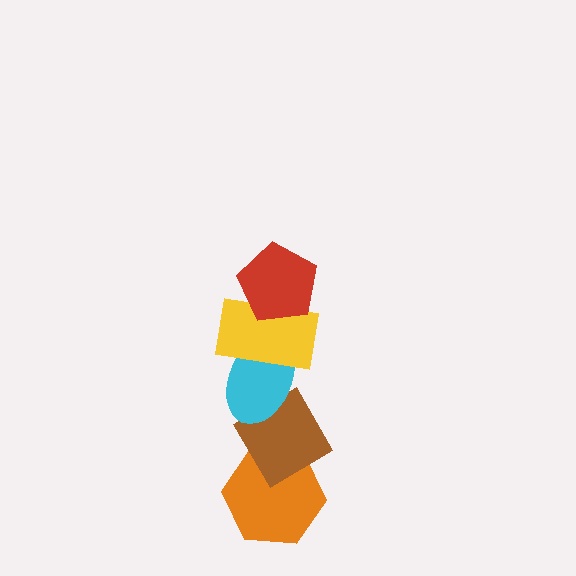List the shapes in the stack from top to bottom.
From top to bottom: the red pentagon, the yellow rectangle, the cyan ellipse, the brown diamond, the orange hexagon.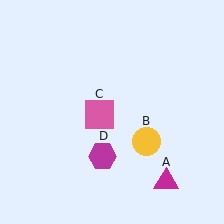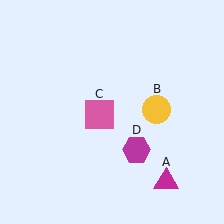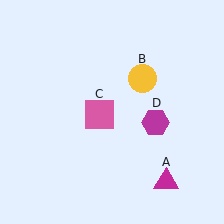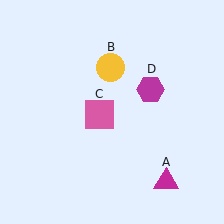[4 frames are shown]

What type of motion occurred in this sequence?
The yellow circle (object B), magenta hexagon (object D) rotated counterclockwise around the center of the scene.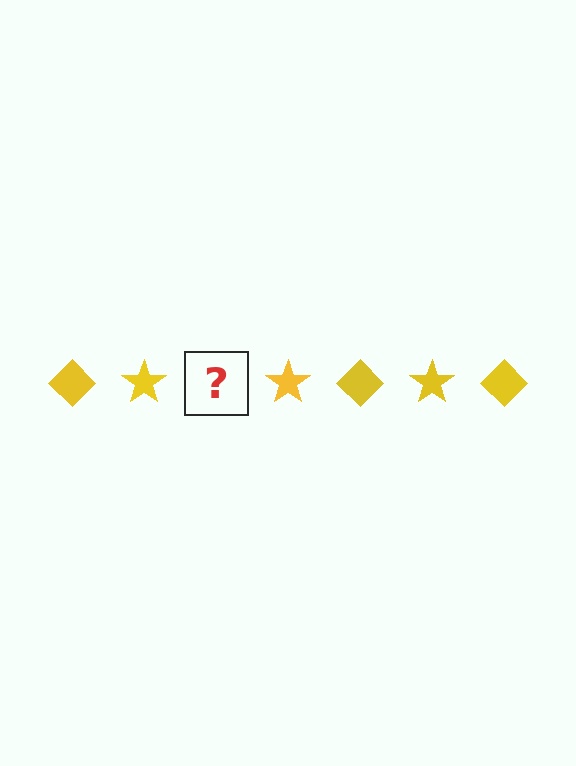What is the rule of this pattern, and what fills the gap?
The rule is that the pattern cycles through diamond, star shapes in yellow. The gap should be filled with a yellow diamond.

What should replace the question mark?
The question mark should be replaced with a yellow diamond.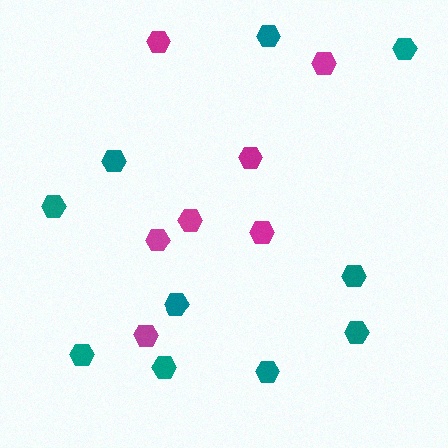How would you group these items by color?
There are 2 groups: one group of teal hexagons (10) and one group of magenta hexagons (7).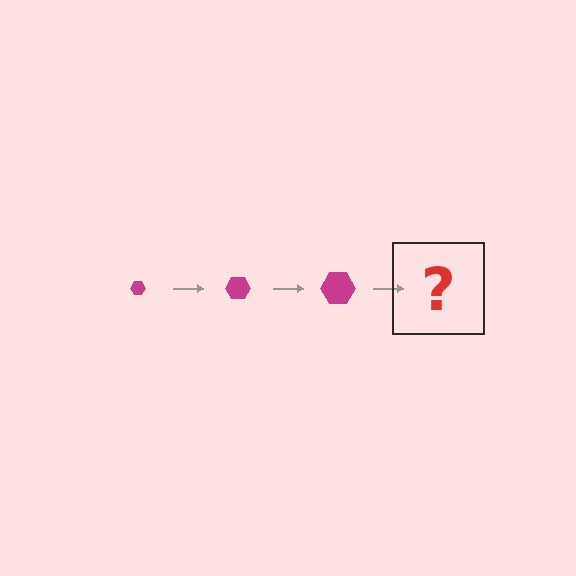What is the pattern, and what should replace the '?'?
The pattern is that the hexagon gets progressively larger each step. The '?' should be a magenta hexagon, larger than the previous one.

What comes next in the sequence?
The next element should be a magenta hexagon, larger than the previous one.